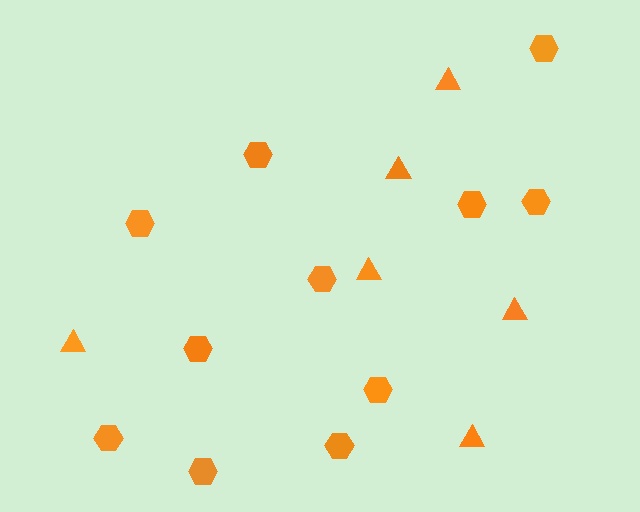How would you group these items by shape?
There are 2 groups: one group of hexagons (11) and one group of triangles (6).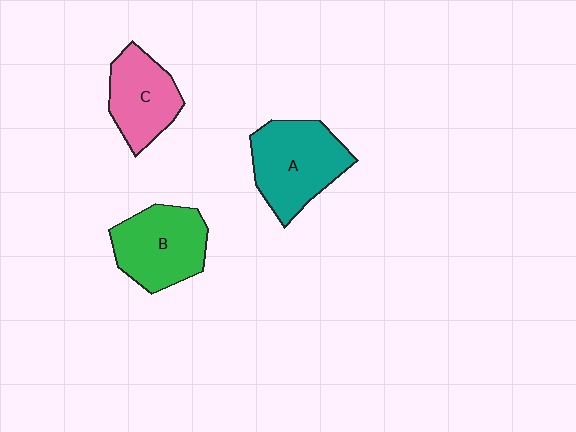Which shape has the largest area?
Shape A (teal).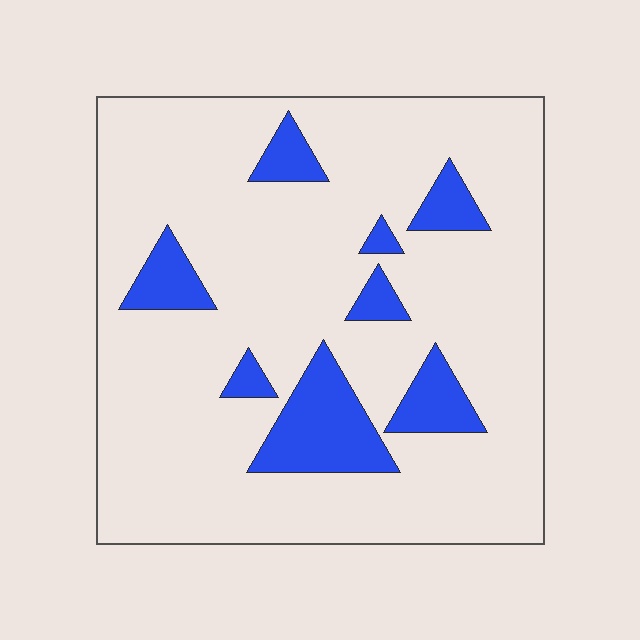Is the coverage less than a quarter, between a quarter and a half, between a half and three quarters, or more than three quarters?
Less than a quarter.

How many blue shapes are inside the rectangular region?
8.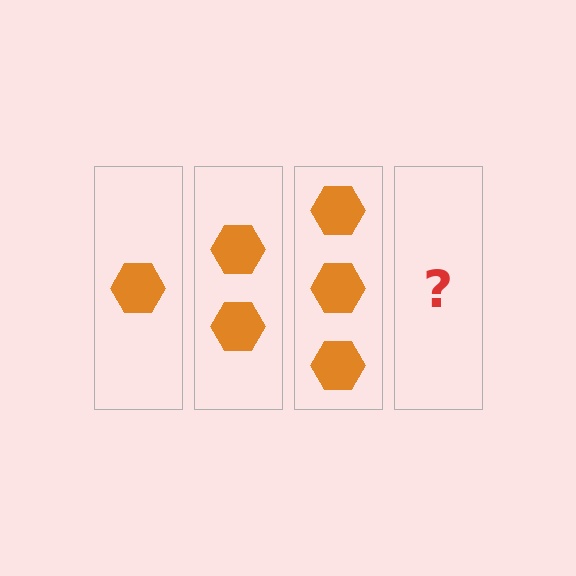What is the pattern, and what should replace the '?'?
The pattern is that each step adds one more hexagon. The '?' should be 4 hexagons.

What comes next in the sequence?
The next element should be 4 hexagons.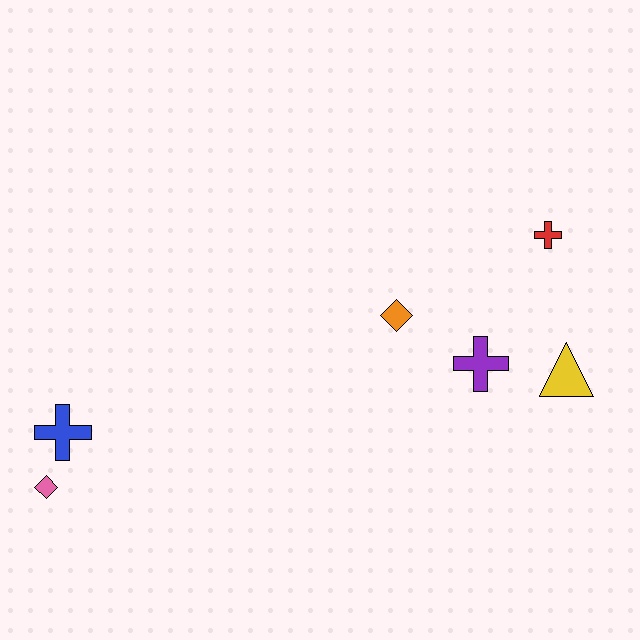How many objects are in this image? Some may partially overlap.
There are 6 objects.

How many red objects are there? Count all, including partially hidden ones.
There is 1 red object.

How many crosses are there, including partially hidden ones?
There are 3 crosses.